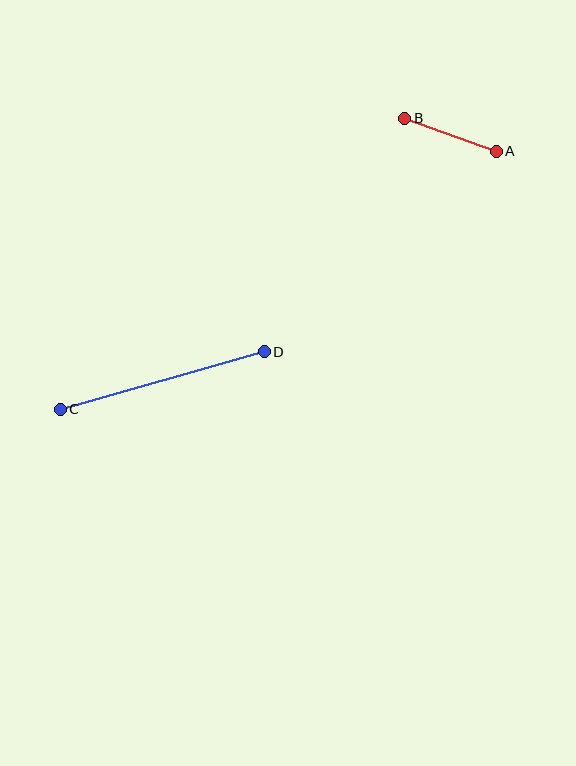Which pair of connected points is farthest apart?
Points C and D are farthest apart.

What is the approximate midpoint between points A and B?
The midpoint is at approximately (450, 135) pixels.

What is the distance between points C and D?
The distance is approximately 212 pixels.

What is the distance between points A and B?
The distance is approximately 97 pixels.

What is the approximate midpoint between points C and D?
The midpoint is at approximately (162, 380) pixels.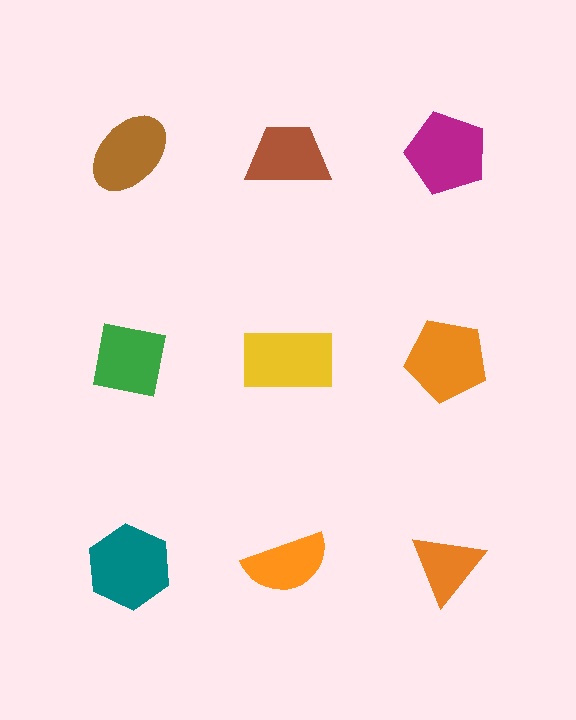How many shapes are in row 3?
3 shapes.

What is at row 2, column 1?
A green square.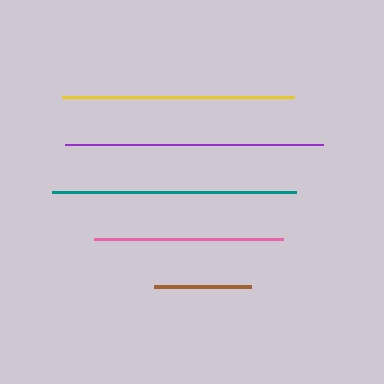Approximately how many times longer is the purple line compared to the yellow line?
The purple line is approximately 1.1 times the length of the yellow line.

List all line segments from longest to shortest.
From longest to shortest: purple, teal, yellow, pink, brown.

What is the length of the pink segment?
The pink segment is approximately 189 pixels long.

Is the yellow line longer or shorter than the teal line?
The teal line is longer than the yellow line.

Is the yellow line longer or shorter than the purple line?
The purple line is longer than the yellow line.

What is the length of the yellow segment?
The yellow segment is approximately 232 pixels long.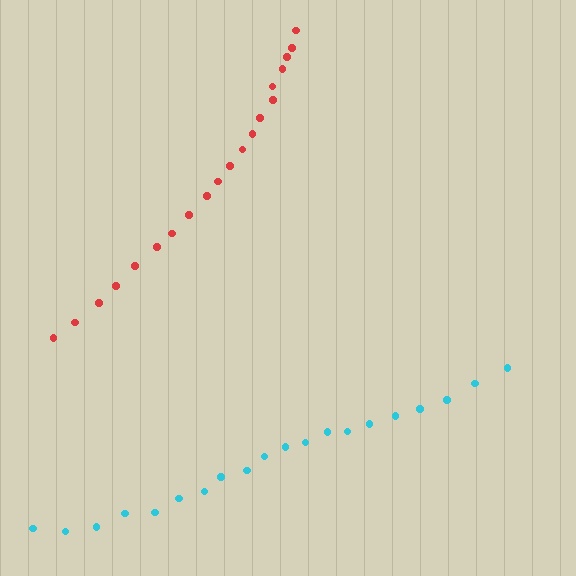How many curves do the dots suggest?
There are 2 distinct paths.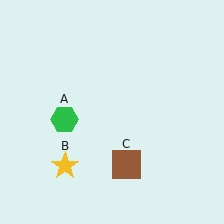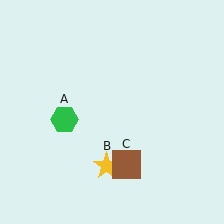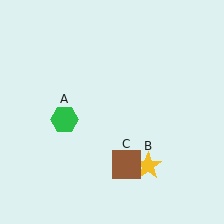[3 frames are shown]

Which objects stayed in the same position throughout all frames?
Green hexagon (object A) and brown square (object C) remained stationary.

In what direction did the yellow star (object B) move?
The yellow star (object B) moved right.